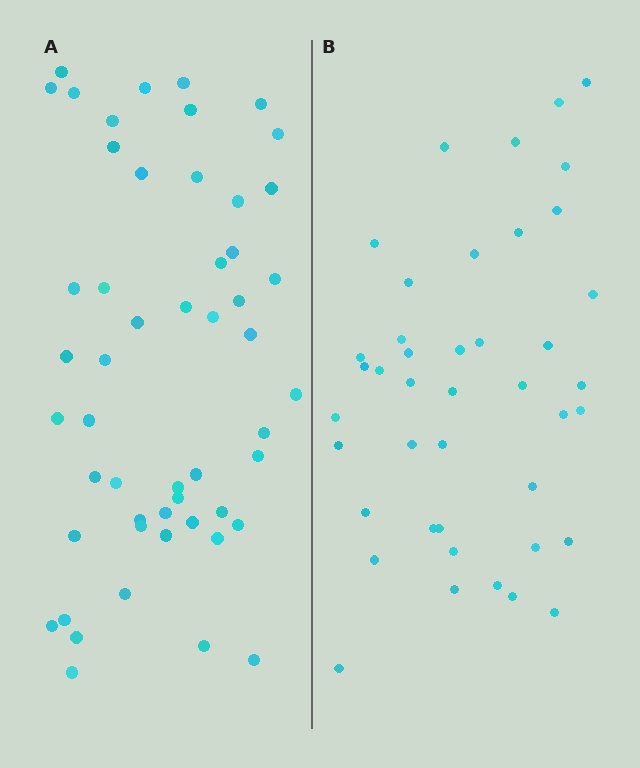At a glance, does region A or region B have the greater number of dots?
Region A (the left region) has more dots.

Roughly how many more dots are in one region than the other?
Region A has roughly 10 or so more dots than region B.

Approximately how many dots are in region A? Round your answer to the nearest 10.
About 50 dots. (The exact count is 52, which rounds to 50.)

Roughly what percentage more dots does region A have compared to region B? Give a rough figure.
About 25% more.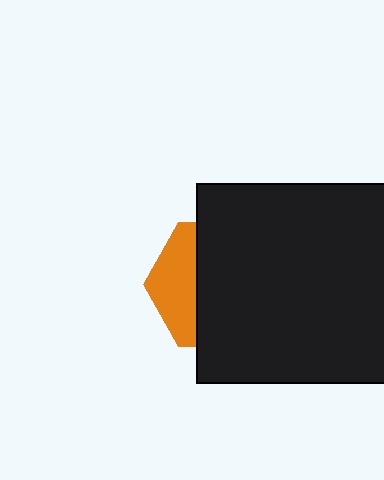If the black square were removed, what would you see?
You would see the complete orange hexagon.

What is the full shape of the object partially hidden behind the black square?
The partially hidden object is an orange hexagon.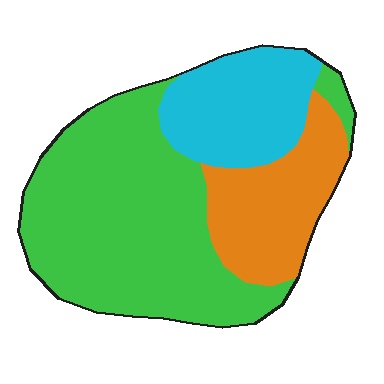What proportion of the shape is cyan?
Cyan covers 22% of the shape.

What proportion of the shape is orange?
Orange covers around 20% of the shape.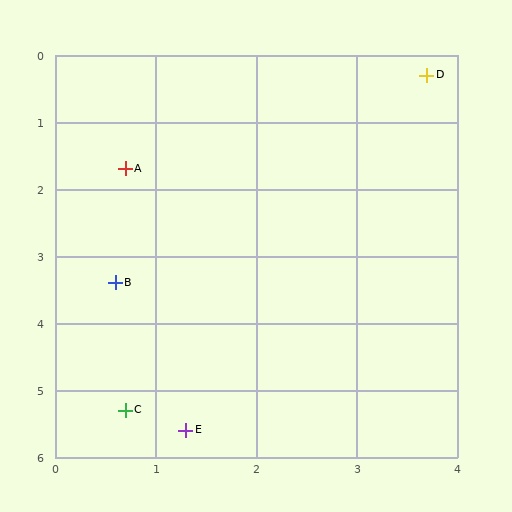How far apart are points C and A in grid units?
Points C and A are about 3.6 grid units apart.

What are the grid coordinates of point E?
Point E is at approximately (1.3, 5.6).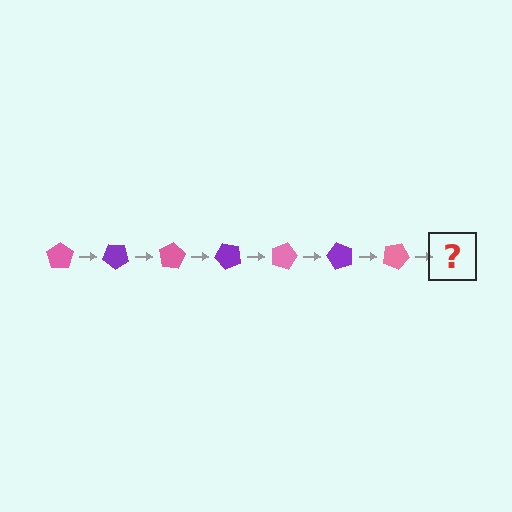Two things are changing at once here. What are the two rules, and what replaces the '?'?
The two rules are that it rotates 40 degrees each step and the color cycles through pink and purple. The '?' should be a purple pentagon, rotated 280 degrees from the start.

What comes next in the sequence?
The next element should be a purple pentagon, rotated 280 degrees from the start.